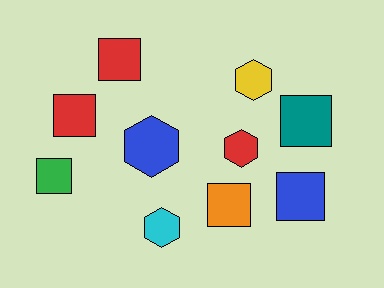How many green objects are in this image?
There is 1 green object.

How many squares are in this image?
There are 6 squares.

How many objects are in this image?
There are 10 objects.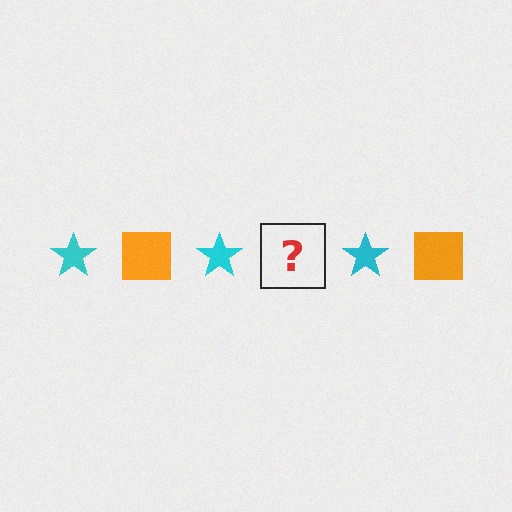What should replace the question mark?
The question mark should be replaced with an orange square.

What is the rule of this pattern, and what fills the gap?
The rule is that the pattern alternates between cyan star and orange square. The gap should be filled with an orange square.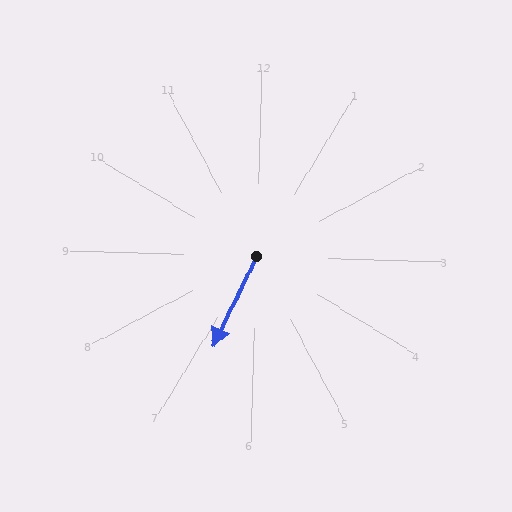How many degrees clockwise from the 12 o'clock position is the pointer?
Approximately 204 degrees.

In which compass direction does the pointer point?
Southwest.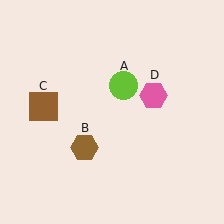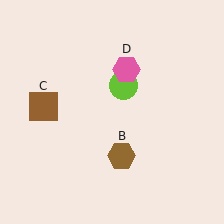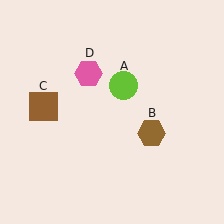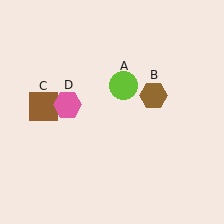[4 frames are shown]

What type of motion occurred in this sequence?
The brown hexagon (object B), pink hexagon (object D) rotated counterclockwise around the center of the scene.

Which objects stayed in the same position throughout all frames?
Lime circle (object A) and brown square (object C) remained stationary.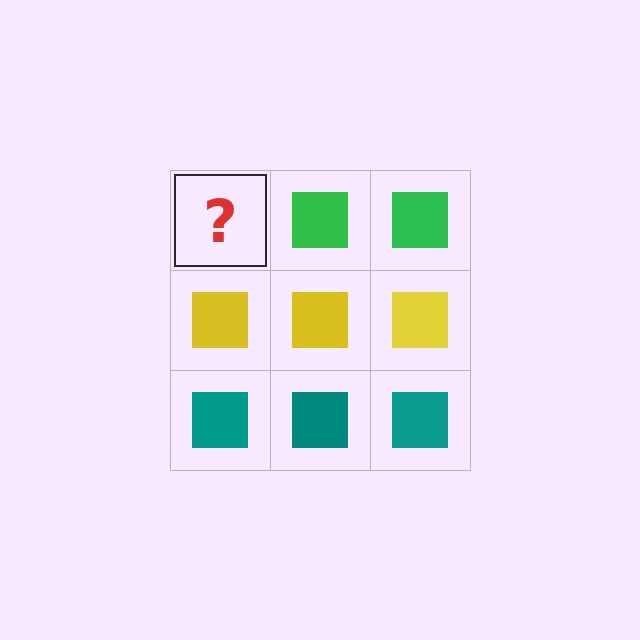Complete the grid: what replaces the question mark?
The question mark should be replaced with a green square.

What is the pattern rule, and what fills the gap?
The rule is that each row has a consistent color. The gap should be filled with a green square.